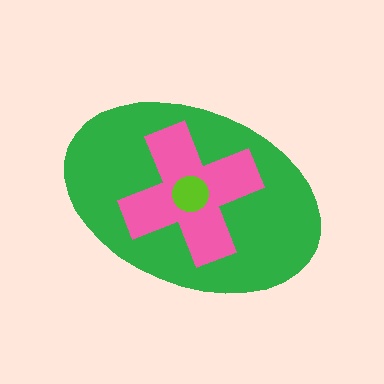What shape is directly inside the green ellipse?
The pink cross.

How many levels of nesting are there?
3.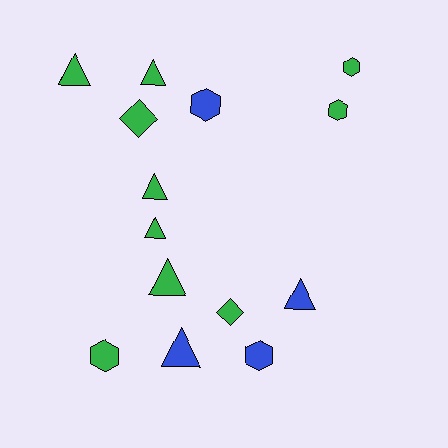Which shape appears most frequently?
Triangle, with 7 objects.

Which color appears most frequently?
Green, with 10 objects.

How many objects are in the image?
There are 14 objects.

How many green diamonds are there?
There are 2 green diamonds.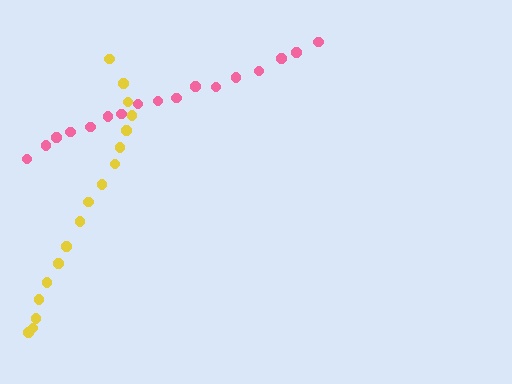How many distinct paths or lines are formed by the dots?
There are 2 distinct paths.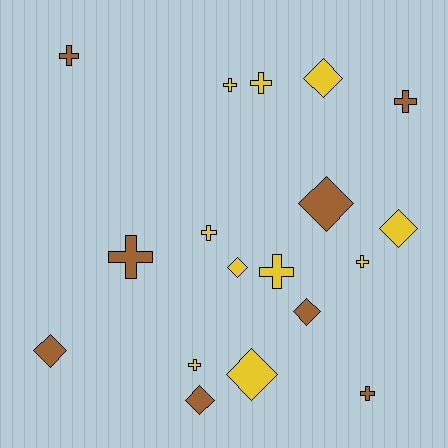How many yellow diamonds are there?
There are 4 yellow diamonds.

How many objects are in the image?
There are 18 objects.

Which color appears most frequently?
Yellow, with 10 objects.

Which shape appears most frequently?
Cross, with 10 objects.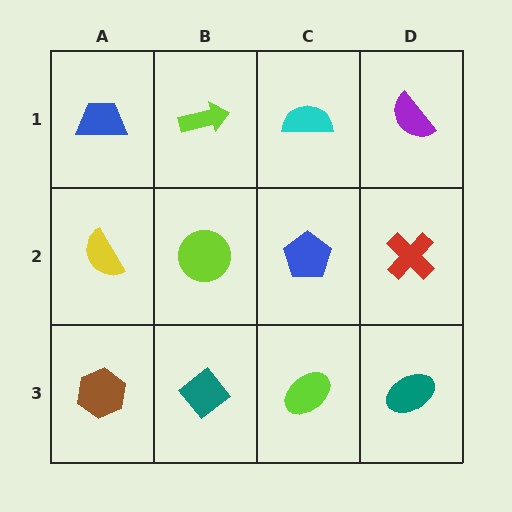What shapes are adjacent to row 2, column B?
A lime arrow (row 1, column B), a teal diamond (row 3, column B), a yellow semicircle (row 2, column A), a blue pentagon (row 2, column C).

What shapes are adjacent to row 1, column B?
A lime circle (row 2, column B), a blue trapezoid (row 1, column A), a cyan semicircle (row 1, column C).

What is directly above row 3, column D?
A red cross.